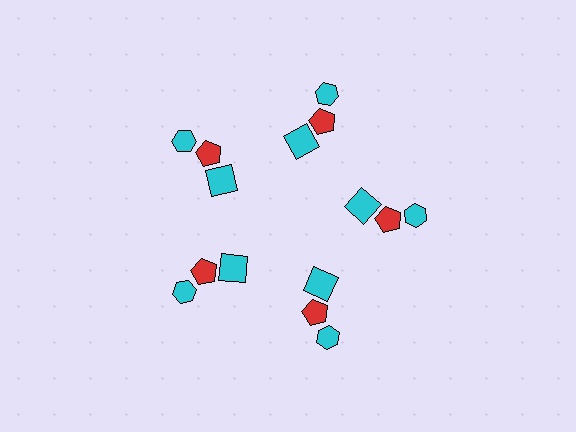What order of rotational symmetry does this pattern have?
This pattern has 5-fold rotational symmetry.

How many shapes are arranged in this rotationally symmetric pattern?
There are 15 shapes, arranged in 5 groups of 3.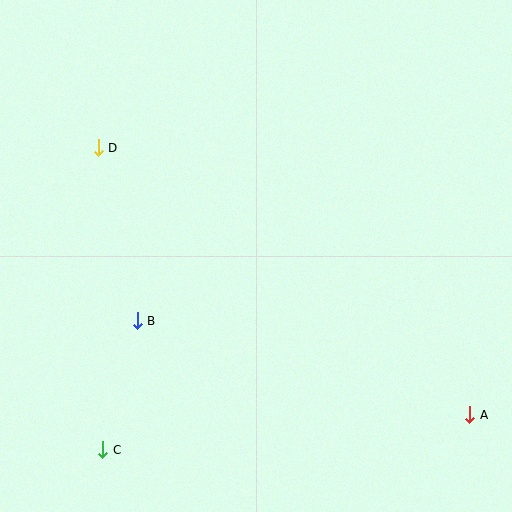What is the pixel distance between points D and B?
The distance between D and B is 177 pixels.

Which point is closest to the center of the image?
Point B at (137, 321) is closest to the center.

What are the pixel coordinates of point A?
Point A is at (470, 415).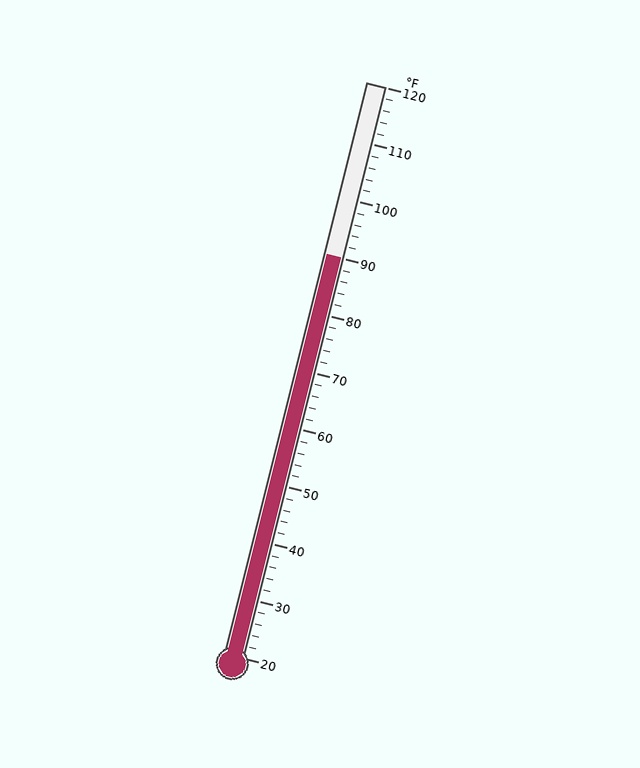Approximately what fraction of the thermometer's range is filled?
The thermometer is filled to approximately 70% of its range.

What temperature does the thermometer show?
The thermometer shows approximately 90°F.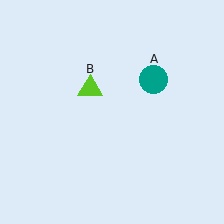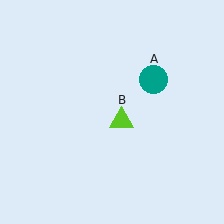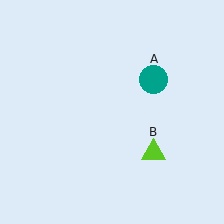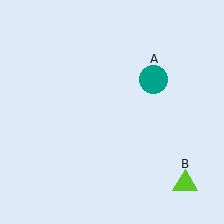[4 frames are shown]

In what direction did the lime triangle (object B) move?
The lime triangle (object B) moved down and to the right.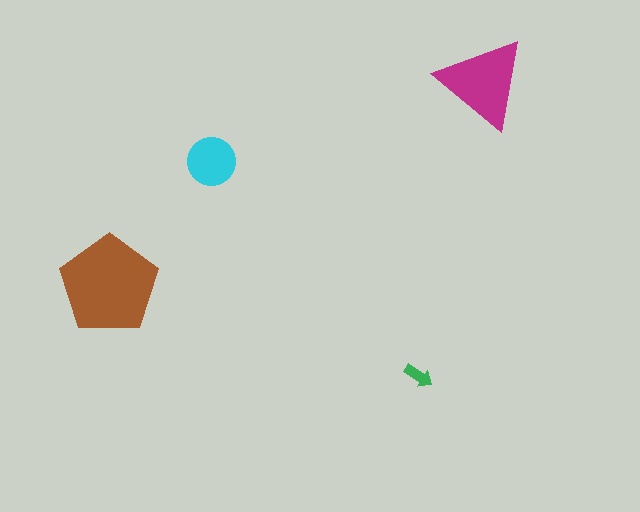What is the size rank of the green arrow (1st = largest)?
4th.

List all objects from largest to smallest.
The brown pentagon, the magenta triangle, the cyan circle, the green arrow.